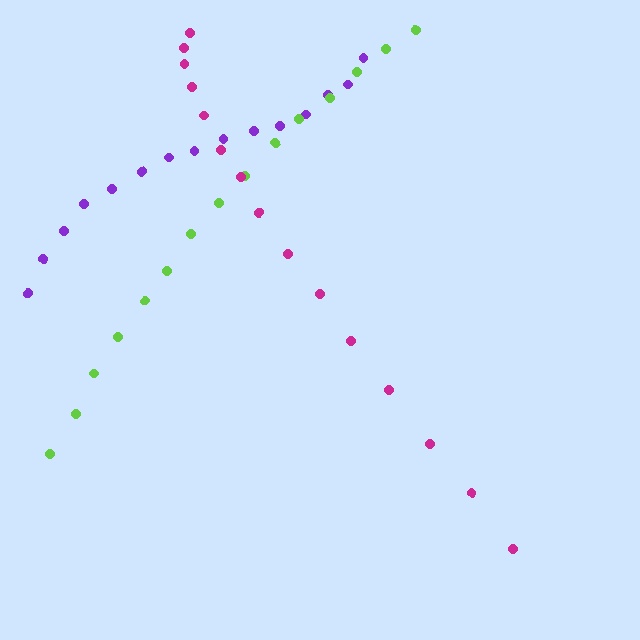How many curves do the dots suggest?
There are 3 distinct paths.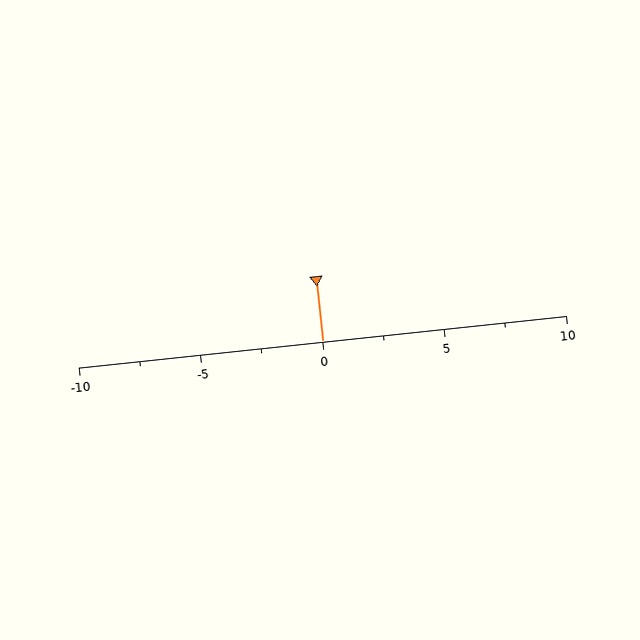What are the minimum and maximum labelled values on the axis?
The axis runs from -10 to 10.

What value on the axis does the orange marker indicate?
The marker indicates approximately 0.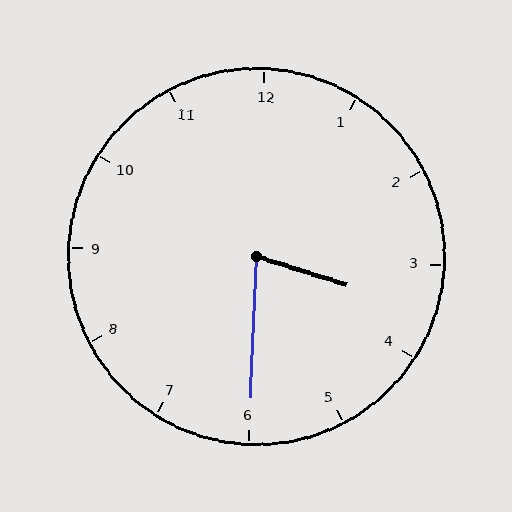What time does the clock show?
3:30.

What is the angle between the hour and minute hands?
Approximately 75 degrees.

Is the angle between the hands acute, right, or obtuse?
It is acute.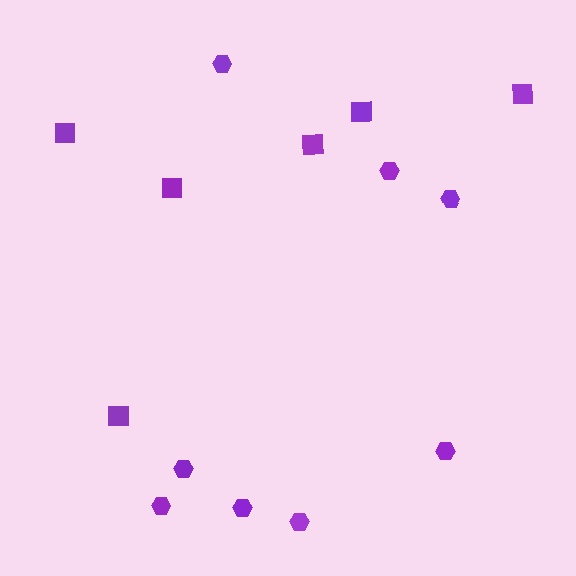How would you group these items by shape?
There are 2 groups: one group of squares (6) and one group of hexagons (8).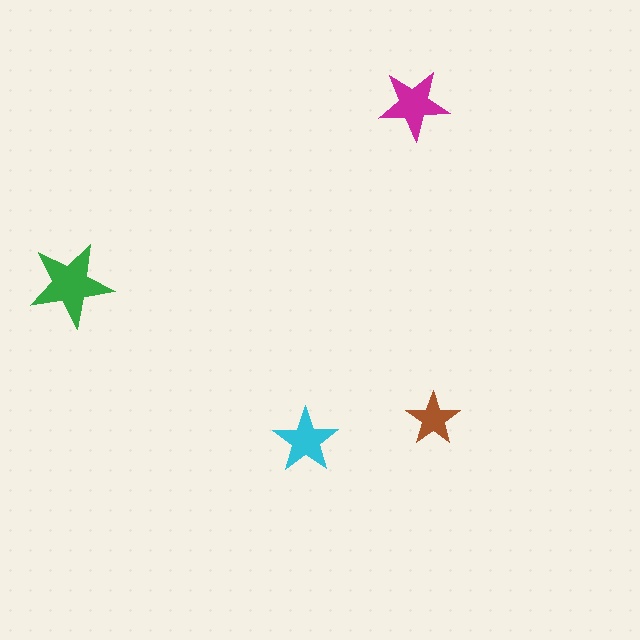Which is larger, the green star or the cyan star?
The green one.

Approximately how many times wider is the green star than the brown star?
About 1.5 times wider.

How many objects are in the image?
There are 4 objects in the image.